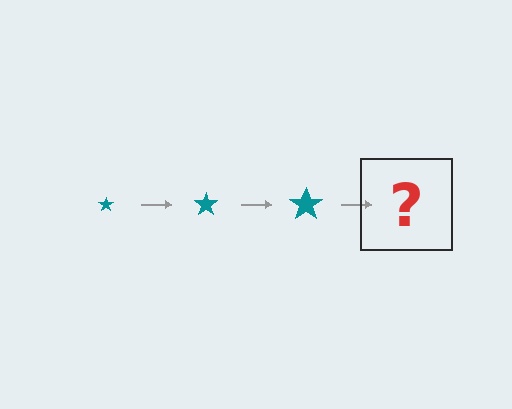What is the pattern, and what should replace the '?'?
The pattern is that the star gets progressively larger each step. The '?' should be a teal star, larger than the previous one.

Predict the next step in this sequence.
The next step is a teal star, larger than the previous one.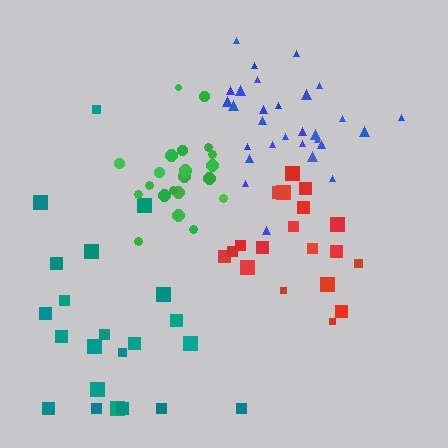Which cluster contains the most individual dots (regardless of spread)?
Blue (29).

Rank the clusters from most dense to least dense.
green, blue, red, teal.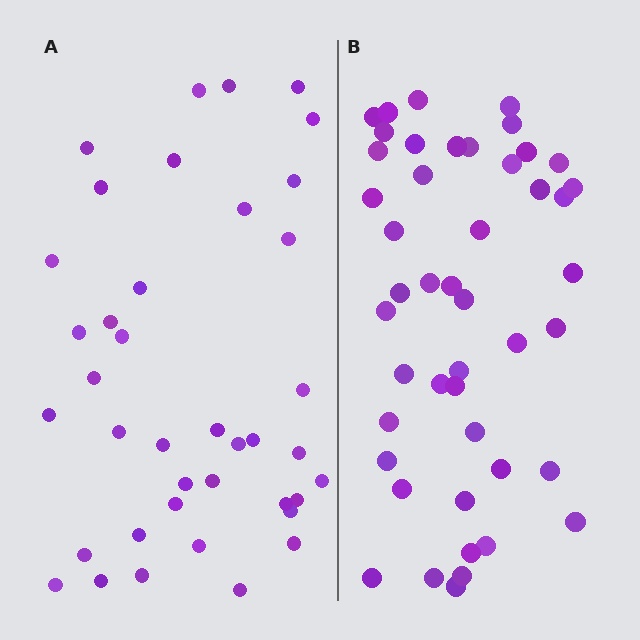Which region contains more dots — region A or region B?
Region B (the right region) has more dots.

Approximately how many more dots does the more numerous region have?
Region B has roughly 8 or so more dots than region A.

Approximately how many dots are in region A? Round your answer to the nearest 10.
About 40 dots. (The exact count is 39, which rounds to 40.)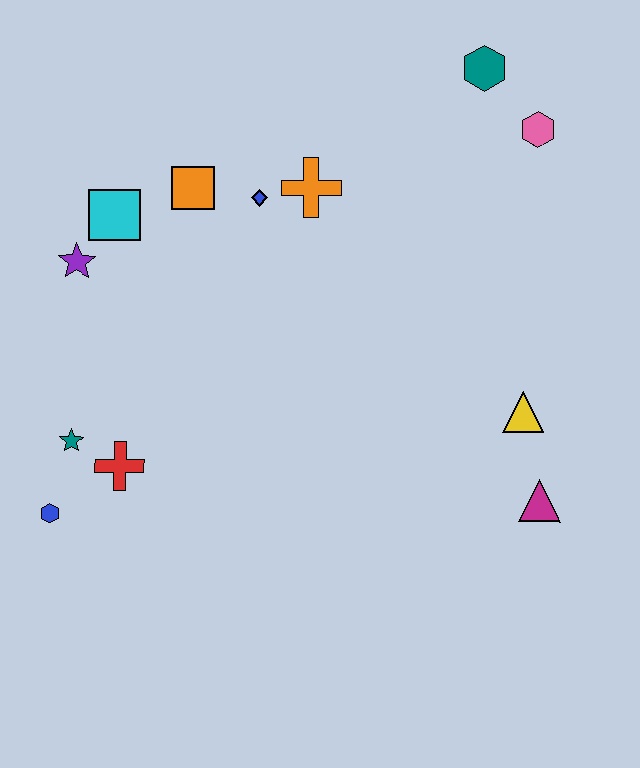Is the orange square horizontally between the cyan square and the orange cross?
Yes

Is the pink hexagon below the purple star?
No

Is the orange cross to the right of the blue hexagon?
Yes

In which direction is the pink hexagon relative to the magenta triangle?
The pink hexagon is above the magenta triangle.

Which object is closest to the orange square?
The blue diamond is closest to the orange square.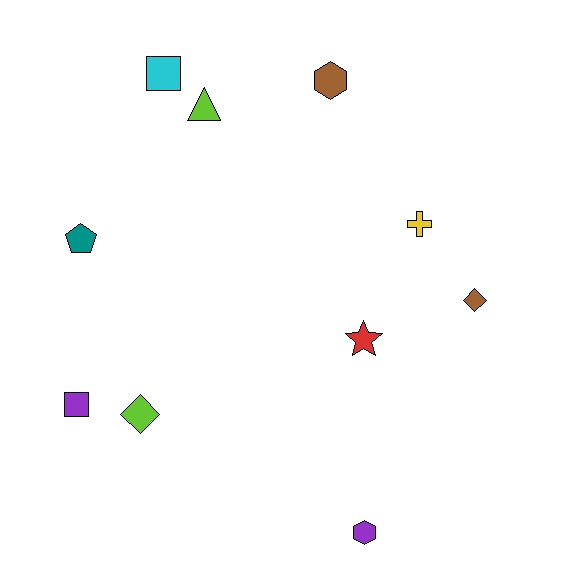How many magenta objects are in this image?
There are no magenta objects.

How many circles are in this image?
There are no circles.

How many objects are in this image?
There are 10 objects.